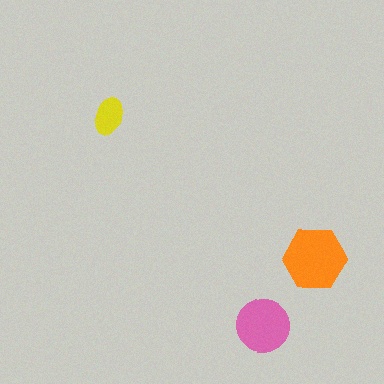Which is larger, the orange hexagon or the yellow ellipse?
The orange hexagon.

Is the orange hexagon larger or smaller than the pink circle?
Larger.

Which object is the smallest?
The yellow ellipse.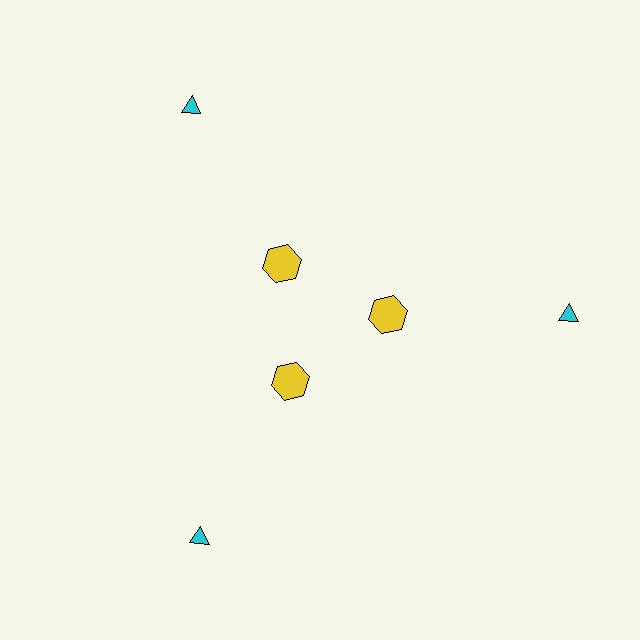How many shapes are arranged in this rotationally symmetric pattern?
There are 6 shapes, arranged in 3 groups of 2.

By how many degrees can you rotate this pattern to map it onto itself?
The pattern maps onto itself every 120 degrees of rotation.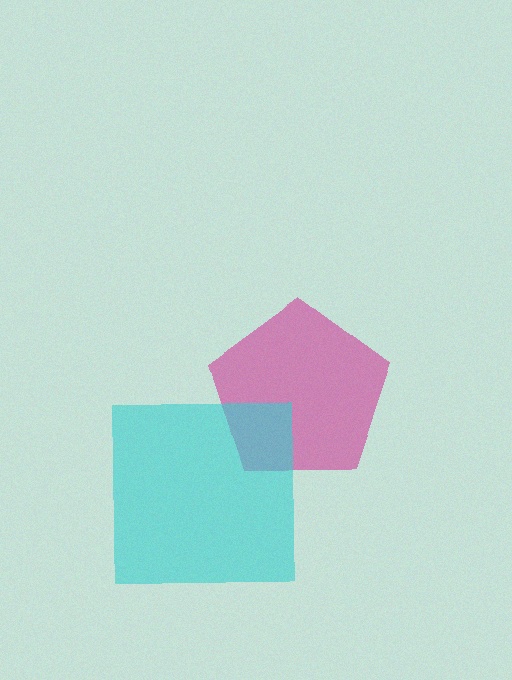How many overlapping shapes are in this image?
There are 2 overlapping shapes in the image.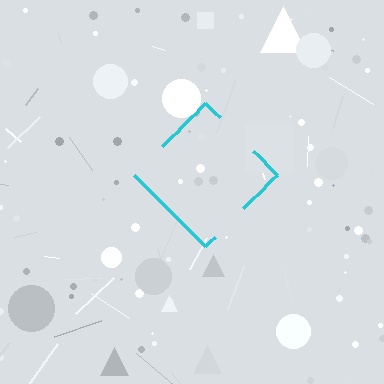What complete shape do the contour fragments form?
The contour fragments form a diamond.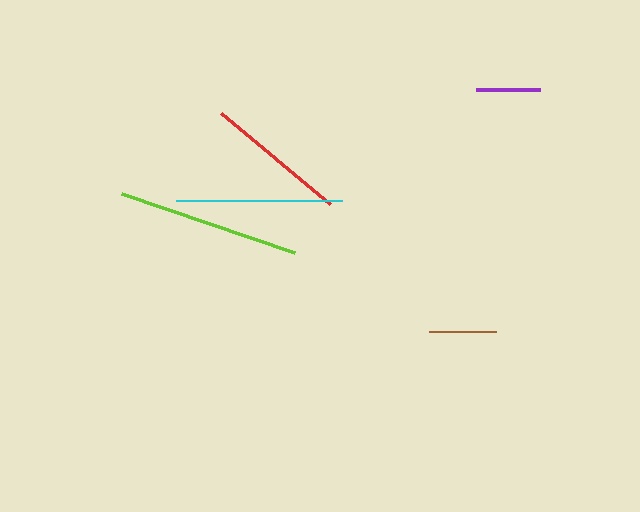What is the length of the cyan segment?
The cyan segment is approximately 166 pixels long.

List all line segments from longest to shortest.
From longest to shortest: lime, cyan, red, brown, purple.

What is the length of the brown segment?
The brown segment is approximately 68 pixels long.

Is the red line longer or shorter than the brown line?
The red line is longer than the brown line.